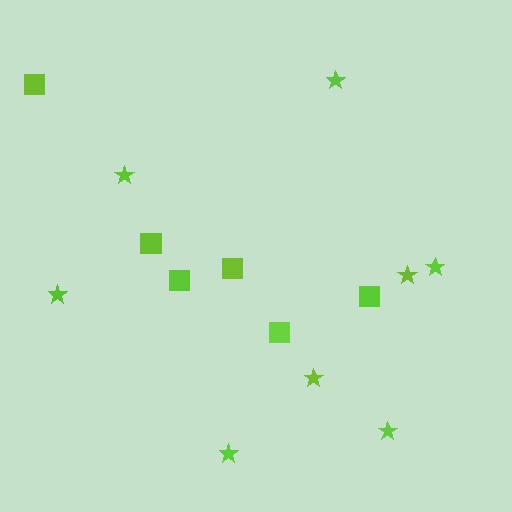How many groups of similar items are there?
There are 2 groups: one group of stars (8) and one group of squares (6).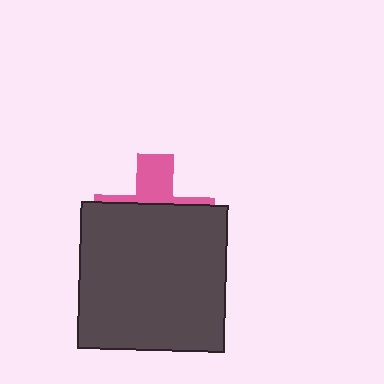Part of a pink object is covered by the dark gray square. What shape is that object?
It is a cross.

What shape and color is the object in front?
The object in front is a dark gray square.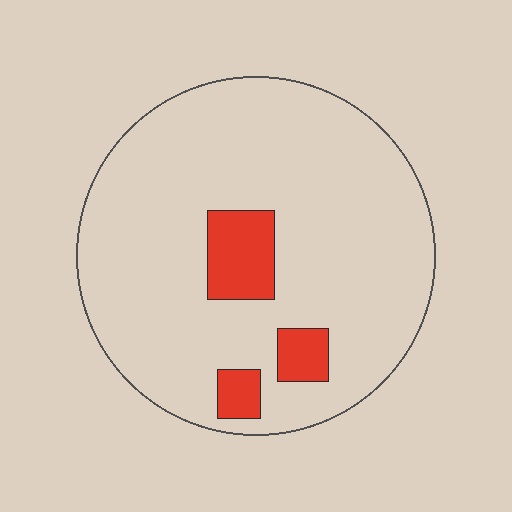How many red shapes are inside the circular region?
3.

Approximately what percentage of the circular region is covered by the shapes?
Approximately 10%.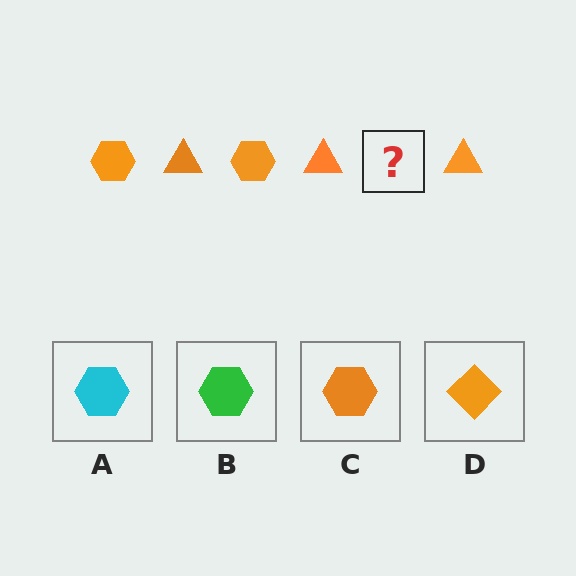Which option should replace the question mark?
Option C.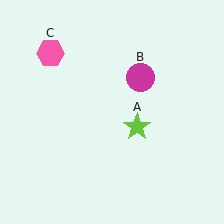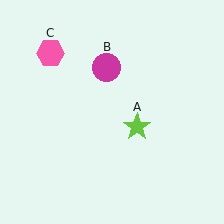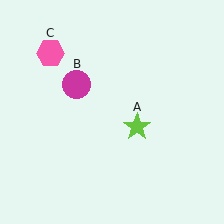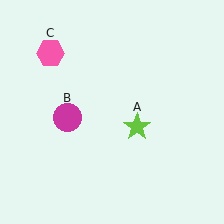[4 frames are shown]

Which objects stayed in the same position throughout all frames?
Lime star (object A) and pink hexagon (object C) remained stationary.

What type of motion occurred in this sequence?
The magenta circle (object B) rotated counterclockwise around the center of the scene.